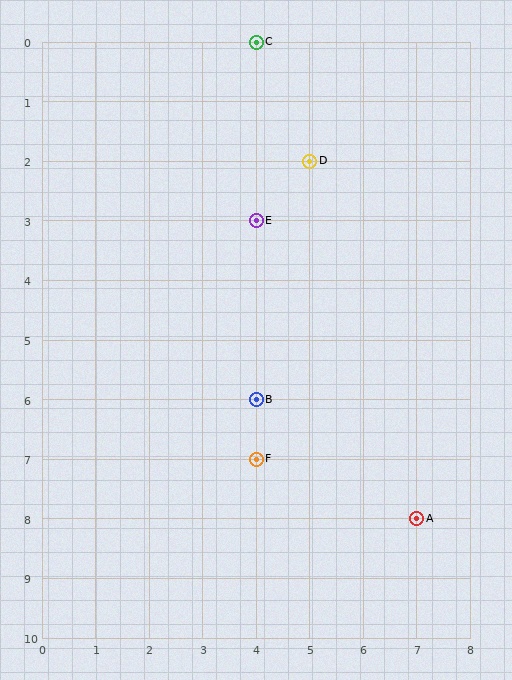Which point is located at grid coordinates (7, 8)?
Point A is at (7, 8).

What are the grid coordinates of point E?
Point E is at grid coordinates (4, 3).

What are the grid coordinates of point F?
Point F is at grid coordinates (4, 7).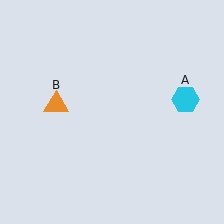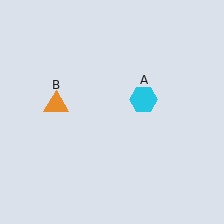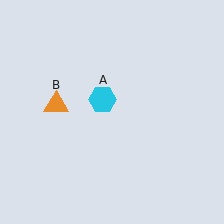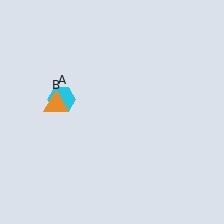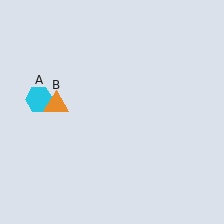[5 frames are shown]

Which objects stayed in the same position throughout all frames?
Orange triangle (object B) remained stationary.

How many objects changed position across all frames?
1 object changed position: cyan hexagon (object A).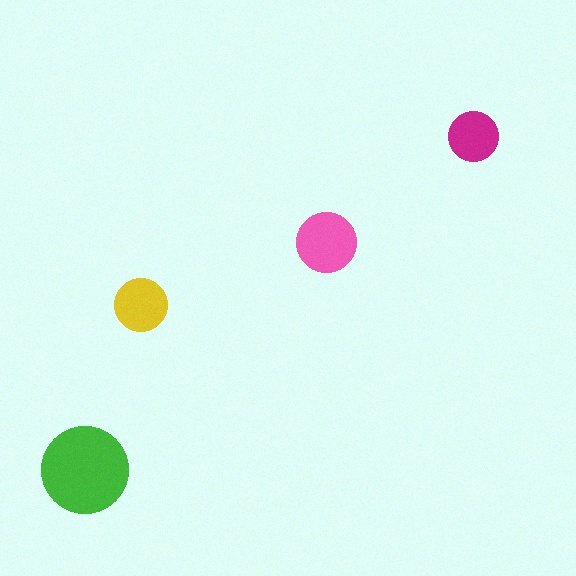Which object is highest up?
The magenta circle is topmost.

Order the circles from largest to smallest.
the green one, the pink one, the yellow one, the magenta one.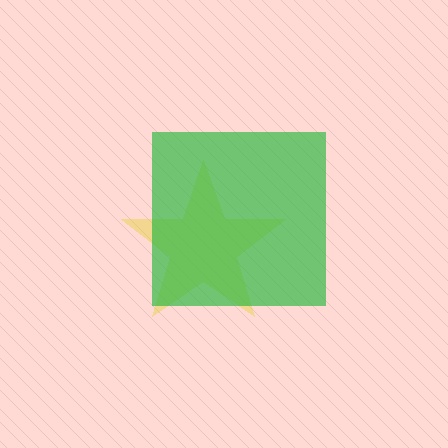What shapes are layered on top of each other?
The layered shapes are: a yellow star, a green square.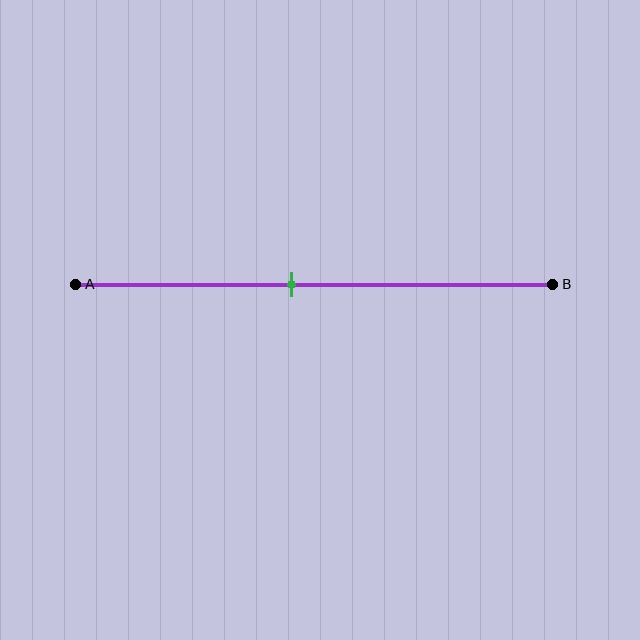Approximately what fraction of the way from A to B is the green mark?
The green mark is approximately 45% of the way from A to B.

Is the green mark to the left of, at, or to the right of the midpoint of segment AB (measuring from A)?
The green mark is to the left of the midpoint of segment AB.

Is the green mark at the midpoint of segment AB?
No, the mark is at about 45% from A, not at the 50% midpoint.